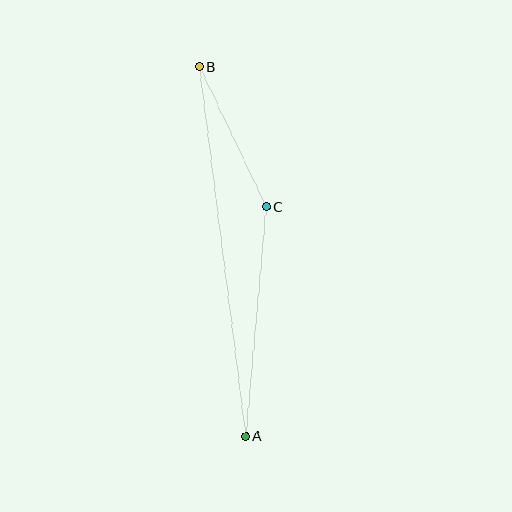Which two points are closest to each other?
Points B and C are closest to each other.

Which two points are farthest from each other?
Points A and B are farthest from each other.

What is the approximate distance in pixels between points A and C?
The distance between A and C is approximately 230 pixels.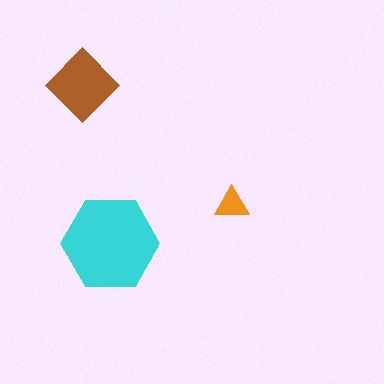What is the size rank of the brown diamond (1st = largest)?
2nd.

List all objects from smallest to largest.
The orange triangle, the brown diamond, the cyan hexagon.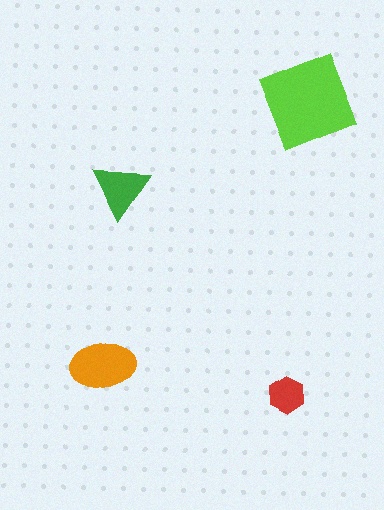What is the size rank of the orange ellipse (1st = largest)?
2nd.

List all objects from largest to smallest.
The lime square, the orange ellipse, the green triangle, the red hexagon.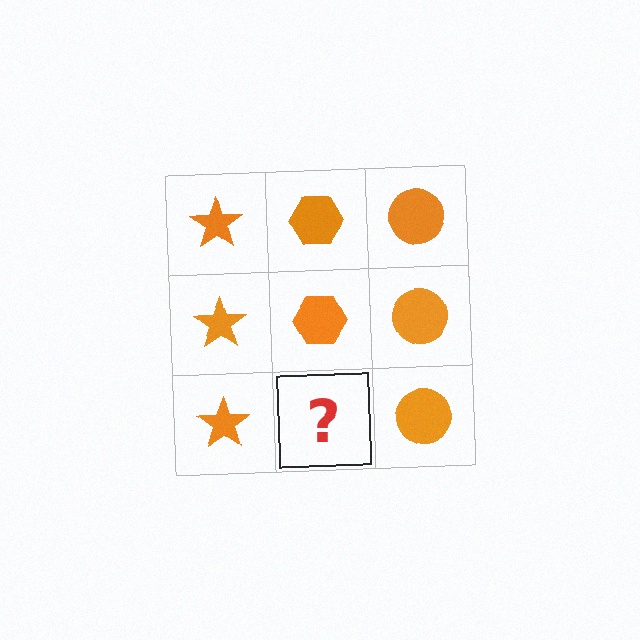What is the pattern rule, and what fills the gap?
The rule is that each column has a consistent shape. The gap should be filled with an orange hexagon.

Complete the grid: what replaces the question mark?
The question mark should be replaced with an orange hexagon.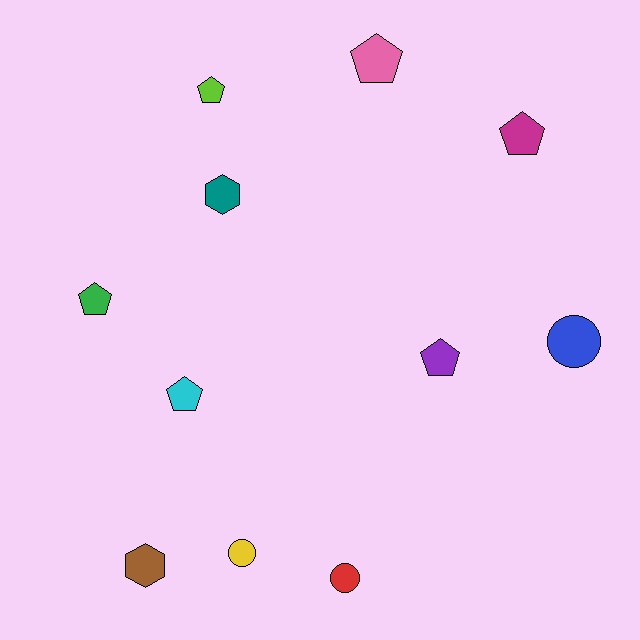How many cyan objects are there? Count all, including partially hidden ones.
There is 1 cyan object.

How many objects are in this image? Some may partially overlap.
There are 11 objects.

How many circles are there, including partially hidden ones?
There are 3 circles.